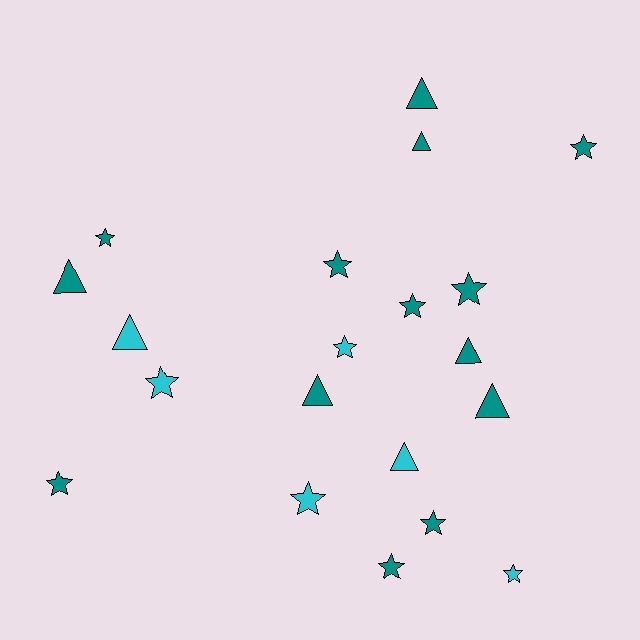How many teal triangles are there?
There are 6 teal triangles.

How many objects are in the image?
There are 20 objects.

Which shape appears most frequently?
Star, with 12 objects.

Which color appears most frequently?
Teal, with 14 objects.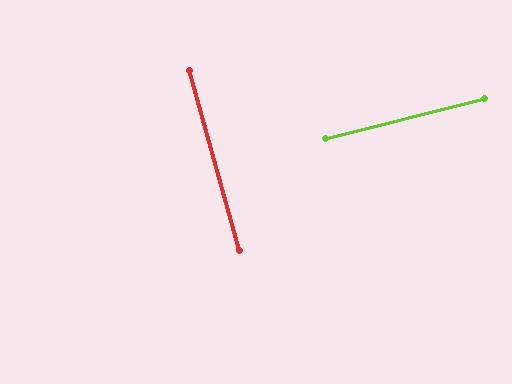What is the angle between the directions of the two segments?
Approximately 89 degrees.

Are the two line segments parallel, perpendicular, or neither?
Perpendicular — they meet at approximately 89°.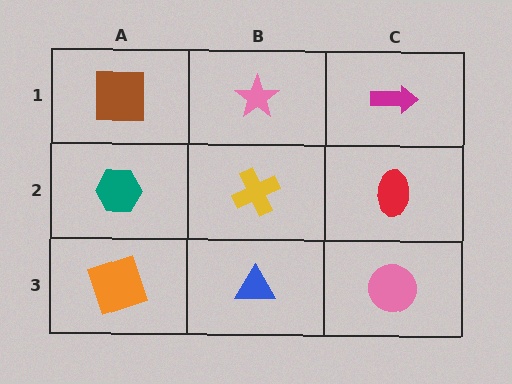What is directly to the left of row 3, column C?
A blue triangle.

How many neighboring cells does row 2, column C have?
3.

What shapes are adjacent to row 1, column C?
A red ellipse (row 2, column C), a pink star (row 1, column B).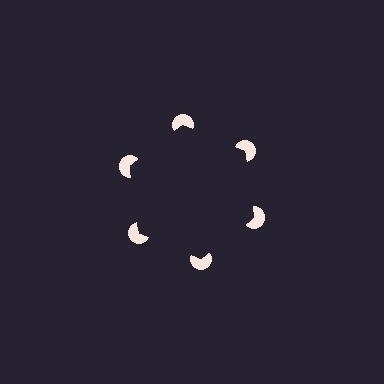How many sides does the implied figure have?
6 sides.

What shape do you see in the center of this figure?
An illusory hexagon — its edges are inferred from the aligned wedge cuts in the pac-man discs, not physically drawn.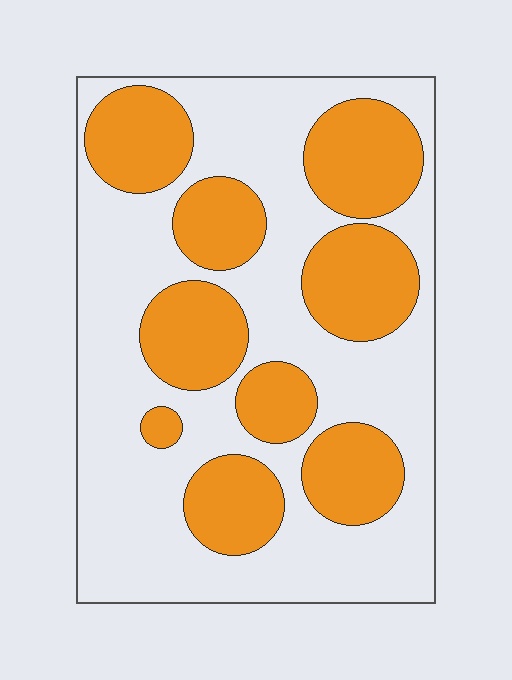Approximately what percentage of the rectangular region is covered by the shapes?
Approximately 40%.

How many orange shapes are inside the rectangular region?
9.